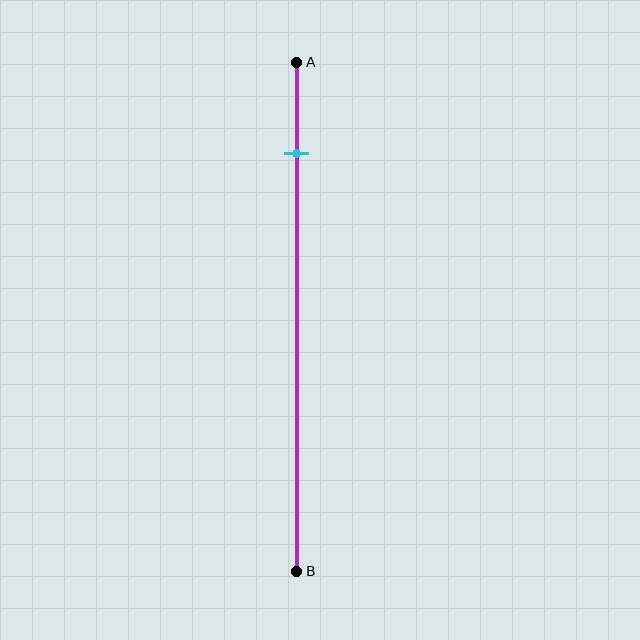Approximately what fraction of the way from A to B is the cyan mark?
The cyan mark is approximately 20% of the way from A to B.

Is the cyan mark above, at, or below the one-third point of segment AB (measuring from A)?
The cyan mark is above the one-third point of segment AB.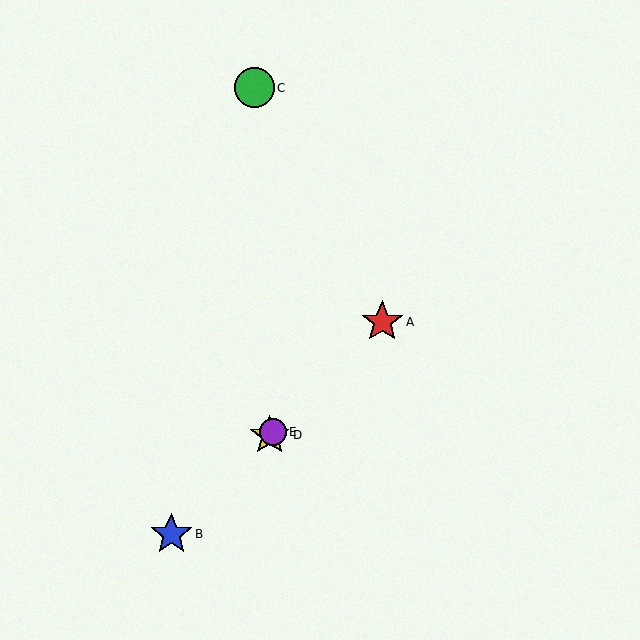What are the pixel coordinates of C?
Object C is at (254, 88).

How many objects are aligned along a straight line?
4 objects (A, B, D, E) are aligned along a straight line.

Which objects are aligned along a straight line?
Objects A, B, D, E are aligned along a straight line.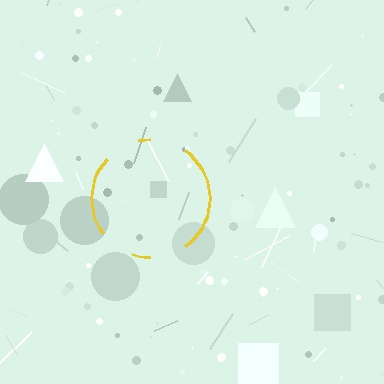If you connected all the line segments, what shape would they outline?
They would outline a circle.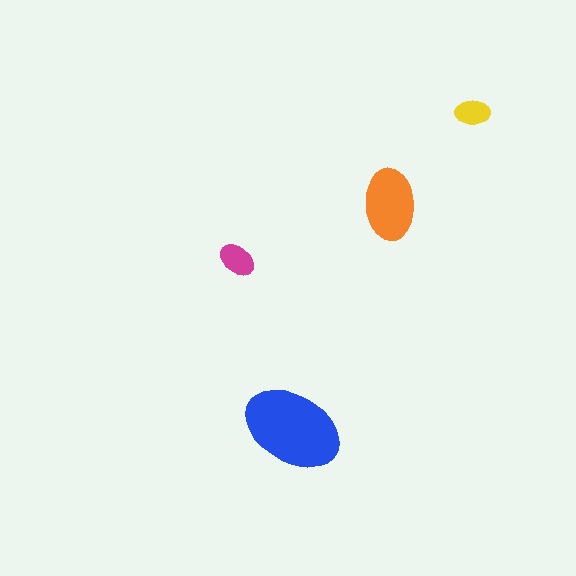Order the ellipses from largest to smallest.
the blue one, the orange one, the magenta one, the yellow one.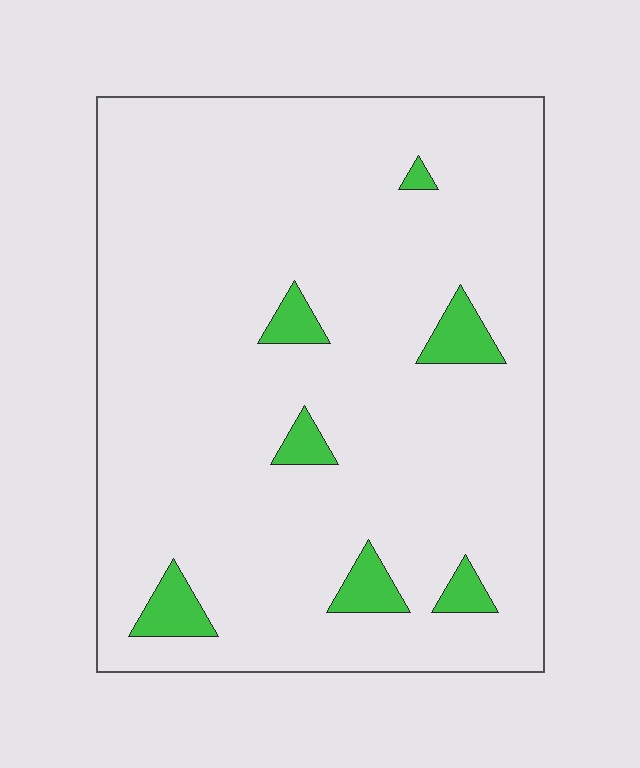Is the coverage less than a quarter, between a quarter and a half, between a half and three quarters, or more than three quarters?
Less than a quarter.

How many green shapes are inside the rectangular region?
7.